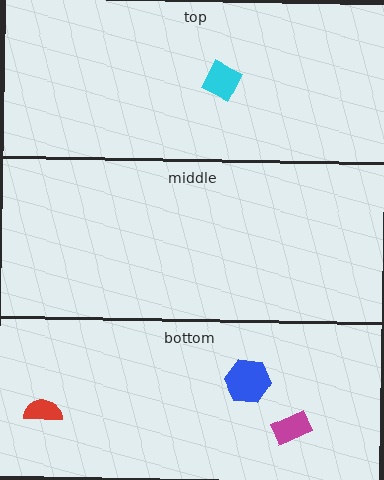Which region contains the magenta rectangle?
The bottom region.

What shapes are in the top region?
The cyan diamond.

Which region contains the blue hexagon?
The bottom region.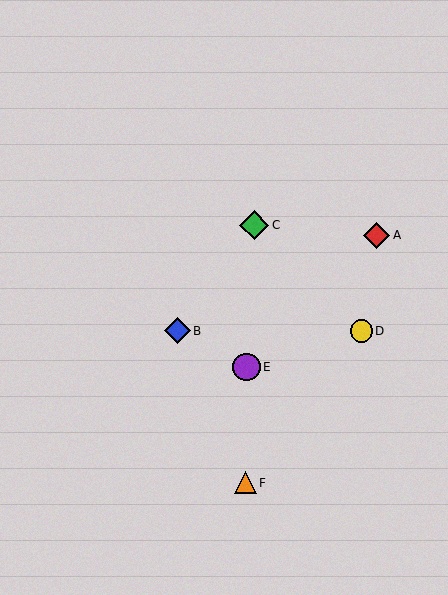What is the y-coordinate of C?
Object C is at y≈225.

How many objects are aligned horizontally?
2 objects (B, D) are aligned horizontally.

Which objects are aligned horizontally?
Objects B, D are aligned horizontally.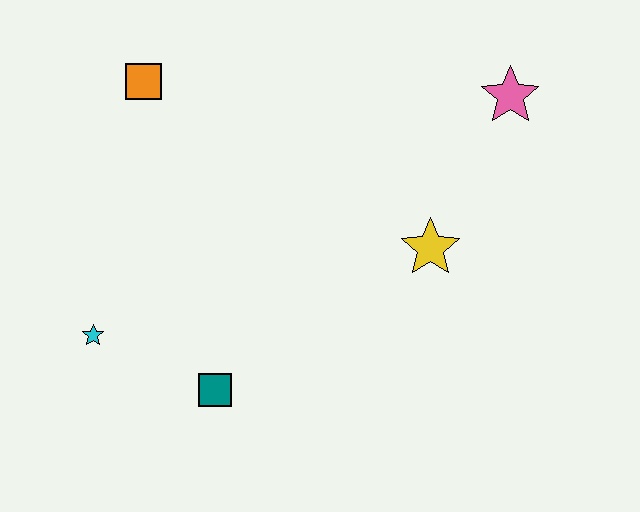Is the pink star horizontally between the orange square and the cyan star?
No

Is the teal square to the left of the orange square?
No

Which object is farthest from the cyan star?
The pink star is farthest from the cyan star.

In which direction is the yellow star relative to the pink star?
The yellow star is below the pink star.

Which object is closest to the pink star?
The yellow star is closest to the pink star.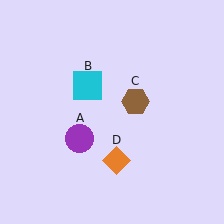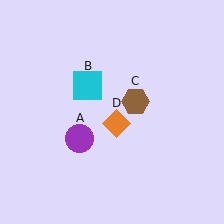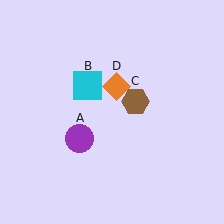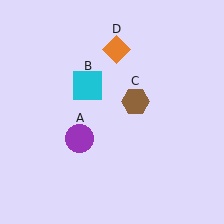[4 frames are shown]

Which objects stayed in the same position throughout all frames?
Purple circle (object A) and cyan square (object B) and brown hexagon (object C) remained stationary.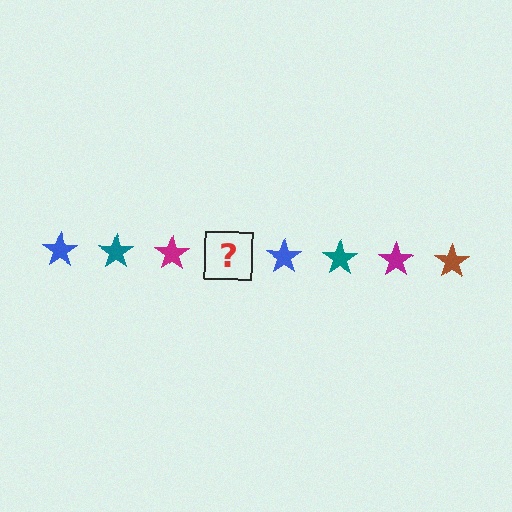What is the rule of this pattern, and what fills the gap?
The rule is that the pattern cycles through blue, teal, magenta, brown stars. The gap should be filled with a brown star.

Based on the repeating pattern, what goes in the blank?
The blank should be a brown star.